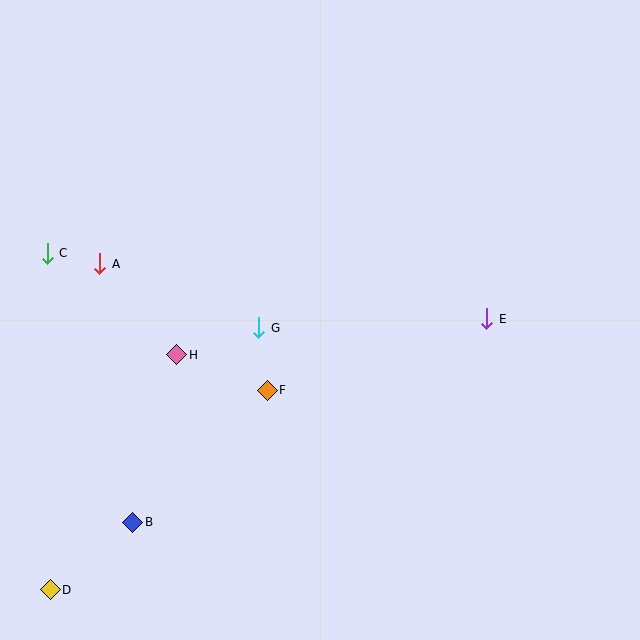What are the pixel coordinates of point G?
Point G is at (258, 328).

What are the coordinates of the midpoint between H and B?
The midpoint between H and B is at (155, 439).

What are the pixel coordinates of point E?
Point E is at (487, 319).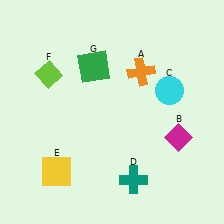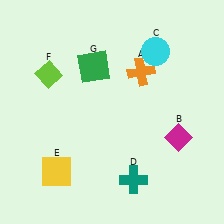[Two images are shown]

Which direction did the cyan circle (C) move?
The cyan circle (C) moved up.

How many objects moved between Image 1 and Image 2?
1 object moved between the two images.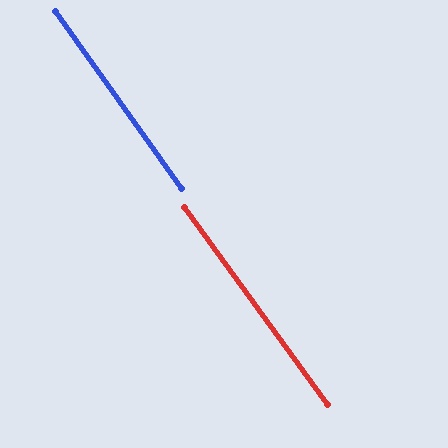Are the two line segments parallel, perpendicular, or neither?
Parallel — their directions differ by only 0.6°.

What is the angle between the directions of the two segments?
Approximately 1 degree.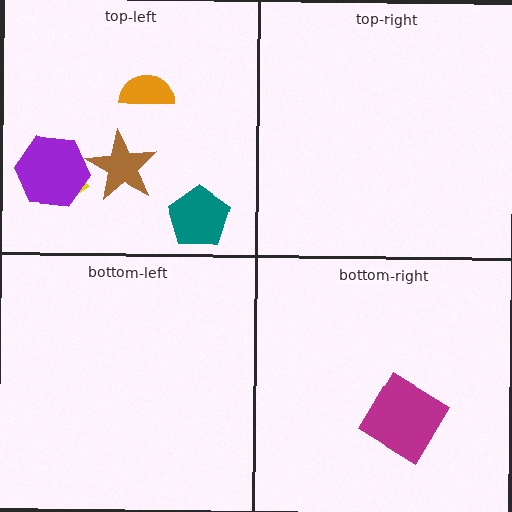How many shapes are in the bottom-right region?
1.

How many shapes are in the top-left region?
5.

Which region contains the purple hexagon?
The top-left region.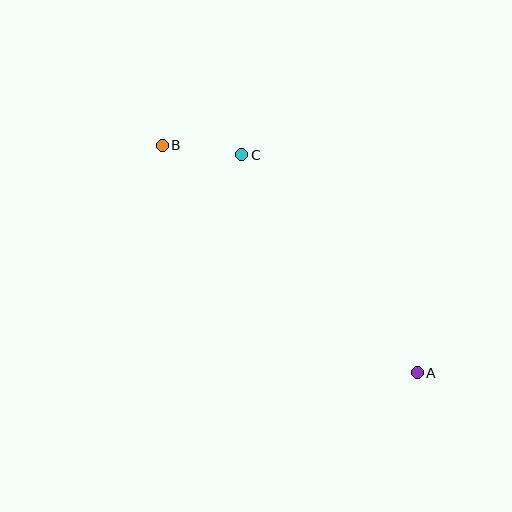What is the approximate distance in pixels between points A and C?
The distance between A and C is approximately 280 pixels.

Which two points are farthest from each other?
Points A and B are farthest from each other.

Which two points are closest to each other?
Points B and C are closest to each other.